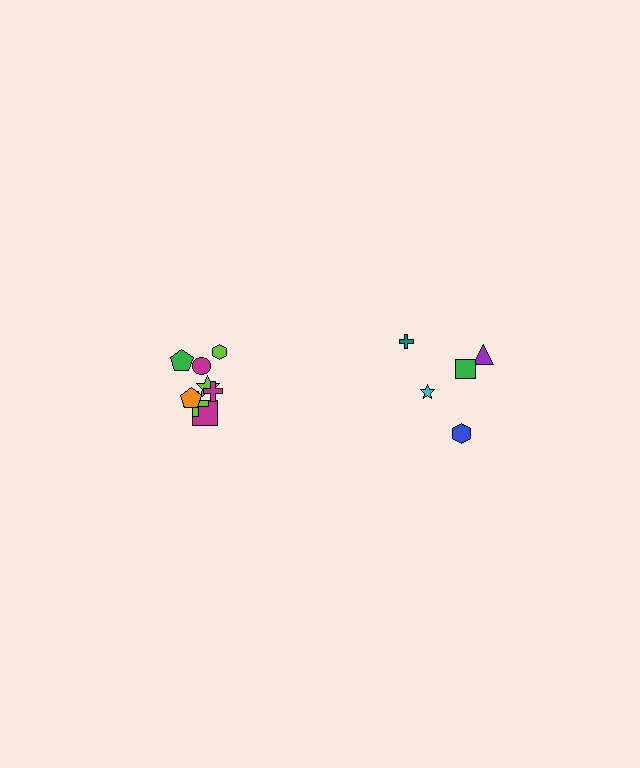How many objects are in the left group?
There are 8 objects.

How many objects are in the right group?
There are 5 objects.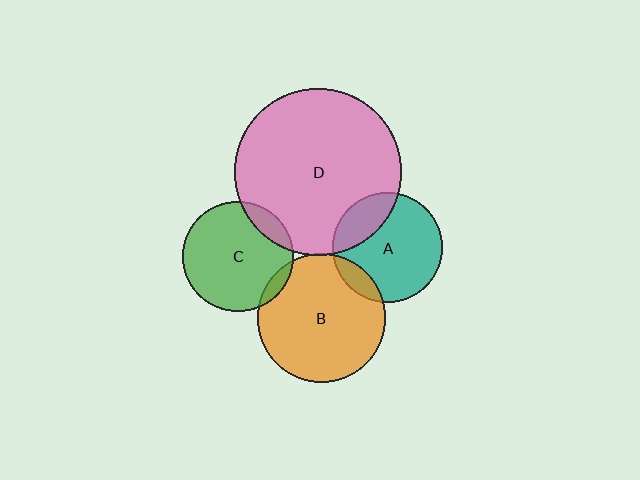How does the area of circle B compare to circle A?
Approximately 1.4 times.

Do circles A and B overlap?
Yes.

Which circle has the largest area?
Circle D (pink).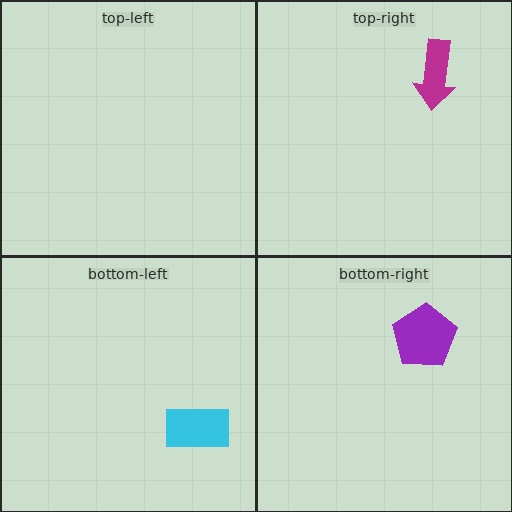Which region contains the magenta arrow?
The top-right region.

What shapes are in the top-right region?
The magenta arrow.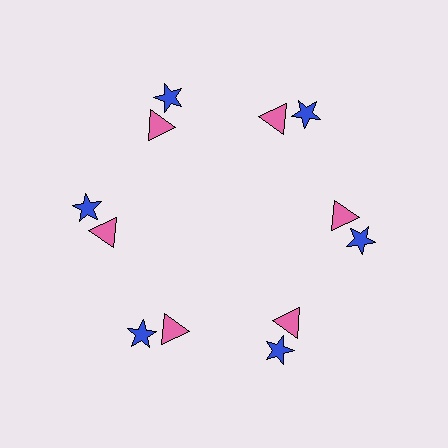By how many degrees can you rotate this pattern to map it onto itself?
The pattern maps onto itself every 60 degrees of rotation.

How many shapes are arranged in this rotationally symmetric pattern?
There are 12 shapes, arranged in 6 groups of 2.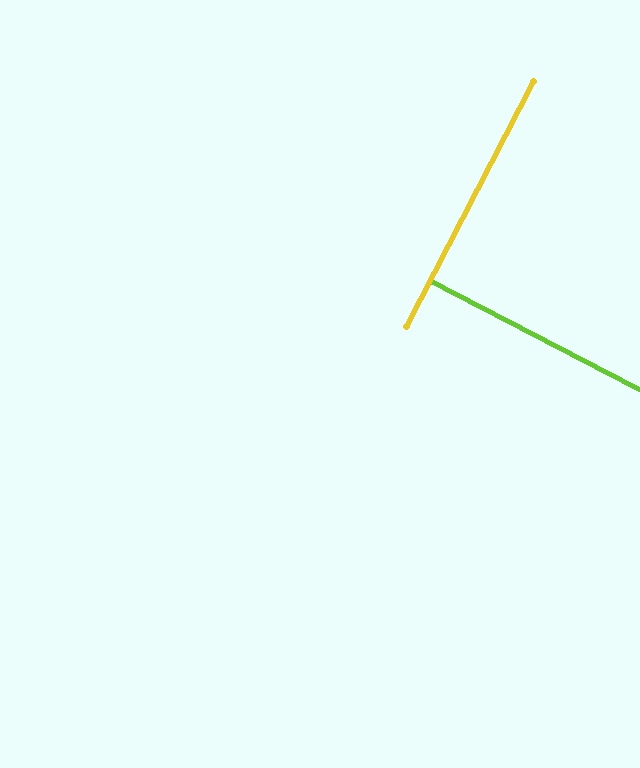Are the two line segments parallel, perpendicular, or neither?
Perpendicular — they meet at approximately 90°.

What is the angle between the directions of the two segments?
Approximately 90 degrees.